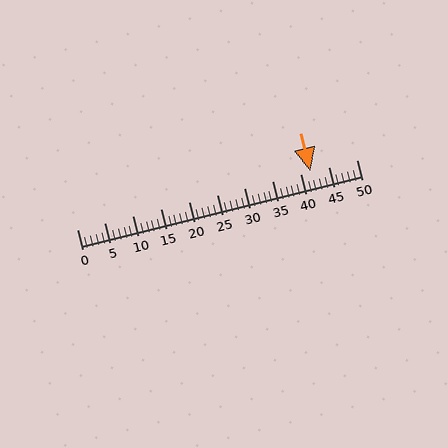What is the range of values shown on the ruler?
The ruler shows values from 0 to 50.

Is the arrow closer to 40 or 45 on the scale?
The arrow is closer to 40.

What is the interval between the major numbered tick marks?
The major tick marks are spaced 5 units apart.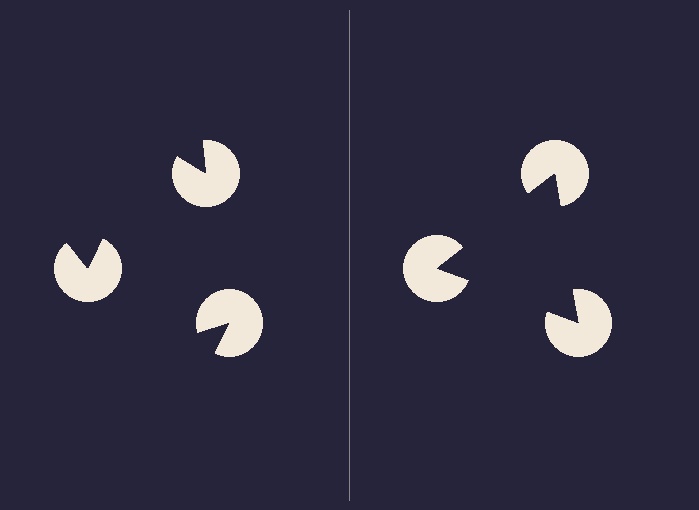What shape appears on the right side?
An illusory triangle.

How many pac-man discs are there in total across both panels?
6 — 3 on each side.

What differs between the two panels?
The pac-man discs are positioned identically on both sides; only the wedge orientations differ. On the right they align to a triangle; on the left they are misaligned.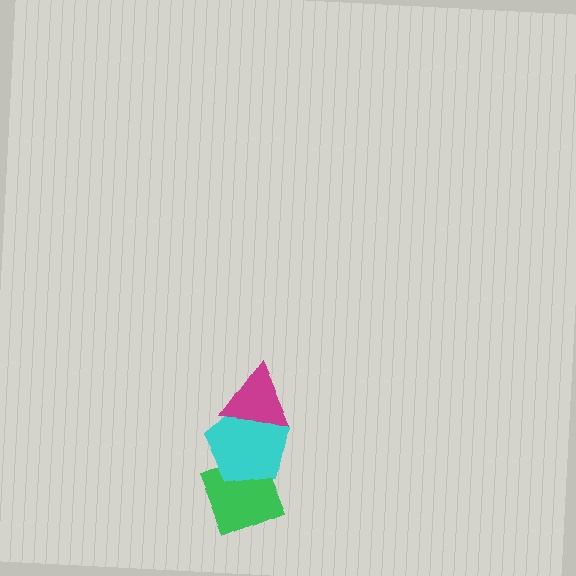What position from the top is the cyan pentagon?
The cyan pentagon is 2nd from the top.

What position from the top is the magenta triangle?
The magenta triangle is 1st from the top.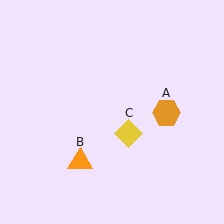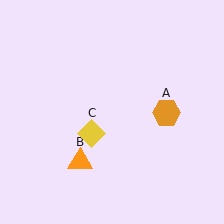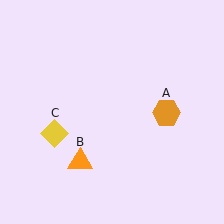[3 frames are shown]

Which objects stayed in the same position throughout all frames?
Orange hexagon (object A) and orange triangle (object B) remained stationary.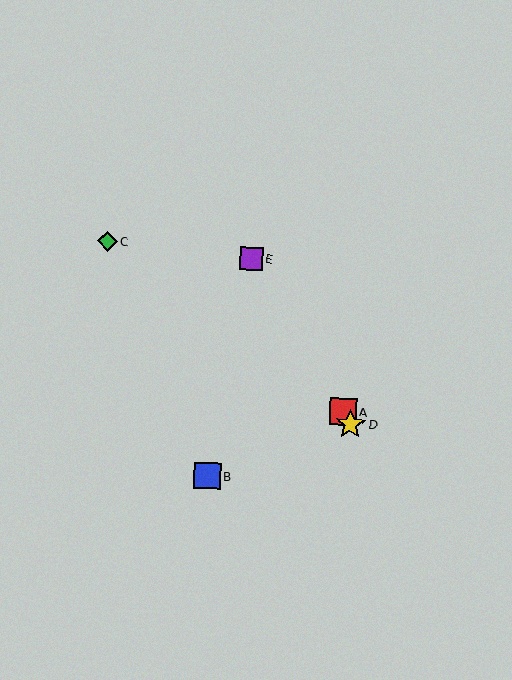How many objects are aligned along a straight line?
3 objects (A, D, E) are aligned along a straight line.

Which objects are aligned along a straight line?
Objects A, D, E are aligned along a straight line.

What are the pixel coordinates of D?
Object D is at (351, 425).